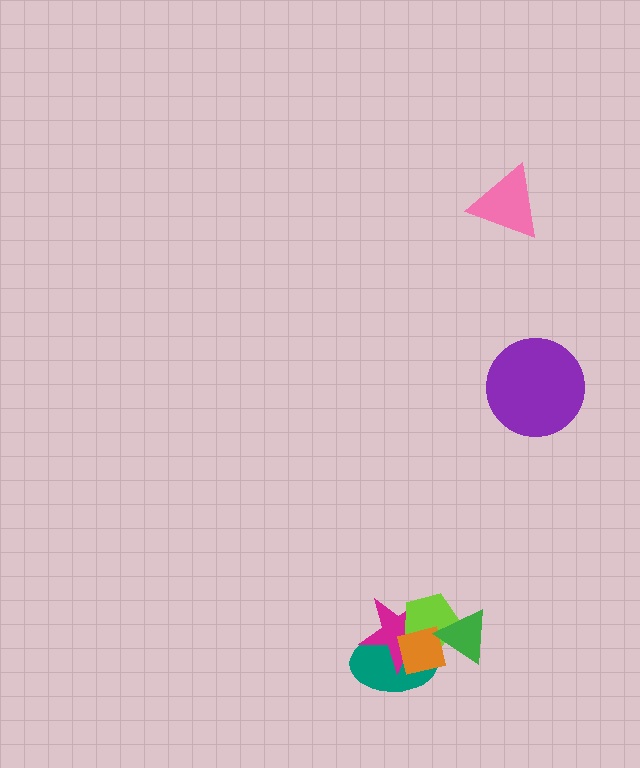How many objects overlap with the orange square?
4 objects overlap with the orange square.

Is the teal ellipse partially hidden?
Yes, it is partially covered by another shape.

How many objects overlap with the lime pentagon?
4 objects overlap with the lime pentagon.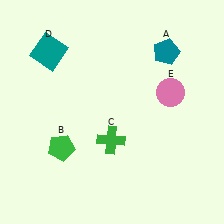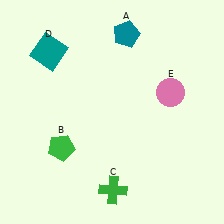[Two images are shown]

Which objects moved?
The objects that moved are: the teal pentagon (A), the green cross (C).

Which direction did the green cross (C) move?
The green cross (C) moved down.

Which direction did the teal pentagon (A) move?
The teal pentagon (A) moved left.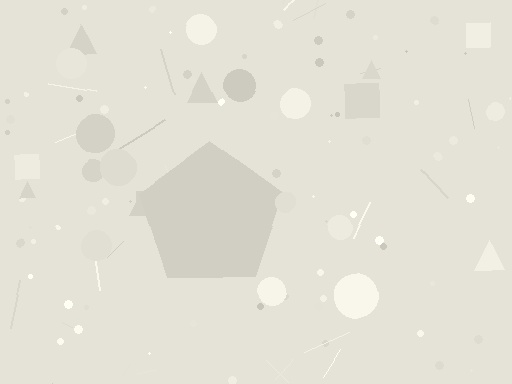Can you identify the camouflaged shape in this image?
The camouflaged shape is a pentagon.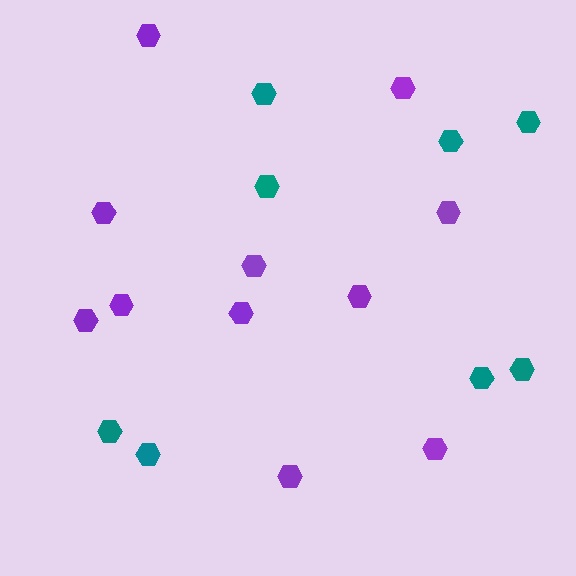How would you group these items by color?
There are 2 groups: one group of purple hexagons (11) and one group of teal hexagons (8).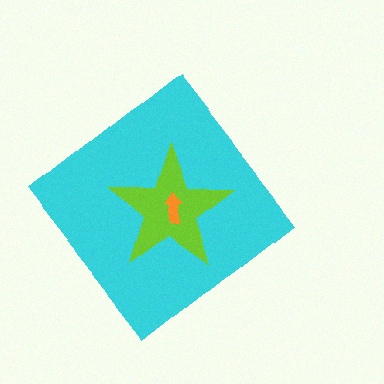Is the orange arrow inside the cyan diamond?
Yes.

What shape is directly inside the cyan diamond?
The lime star.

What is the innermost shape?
The orange arrow.